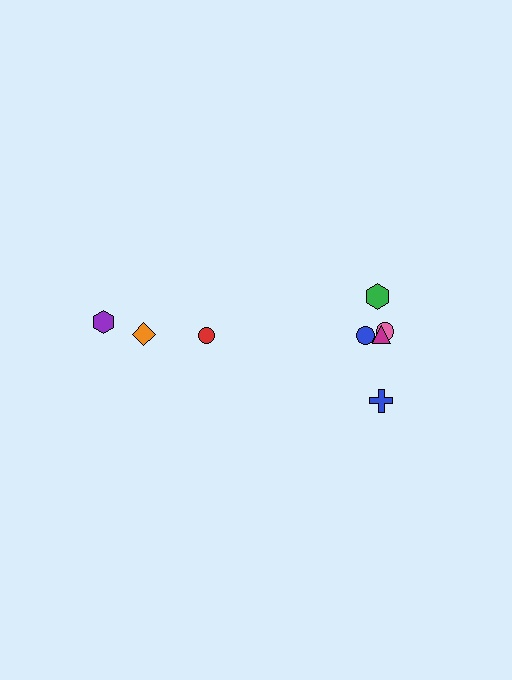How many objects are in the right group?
There are 5 objects.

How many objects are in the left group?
There are 3 objects.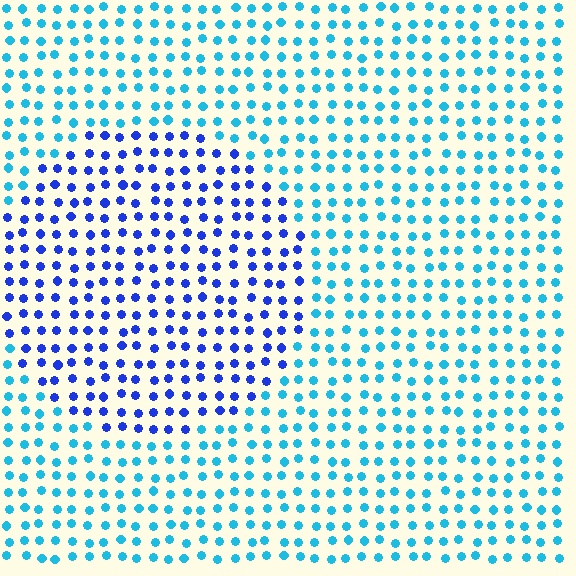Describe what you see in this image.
The image is filled with small cyan elements in a uniform arrangement. A circle-shaped region is visible where the elements are tinted to a slightly different hue, forming a subtle color boundary.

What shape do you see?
I see a circle.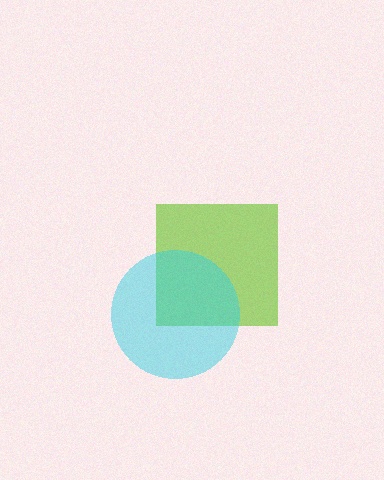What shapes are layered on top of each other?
The layered shapes are: a lime square, a cyan circle.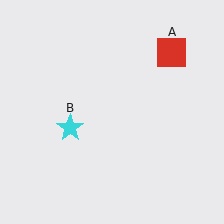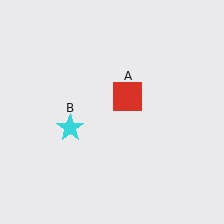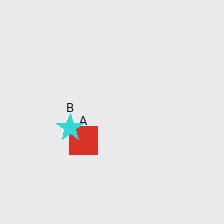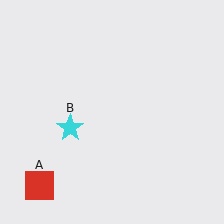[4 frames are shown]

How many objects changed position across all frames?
1 object changed position: red square (object A).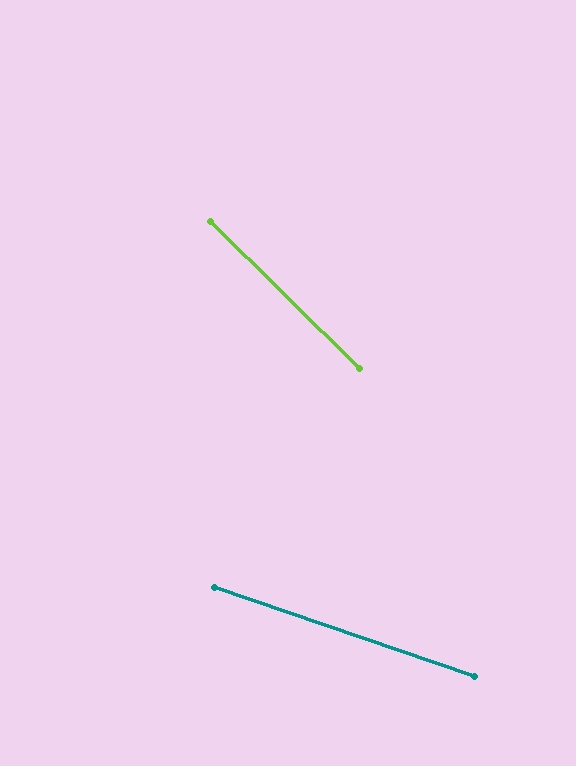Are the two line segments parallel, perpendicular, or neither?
Neither parallel nor perpendicular — they differ by about 26°.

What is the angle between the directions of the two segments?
Approximately 26 degrees.